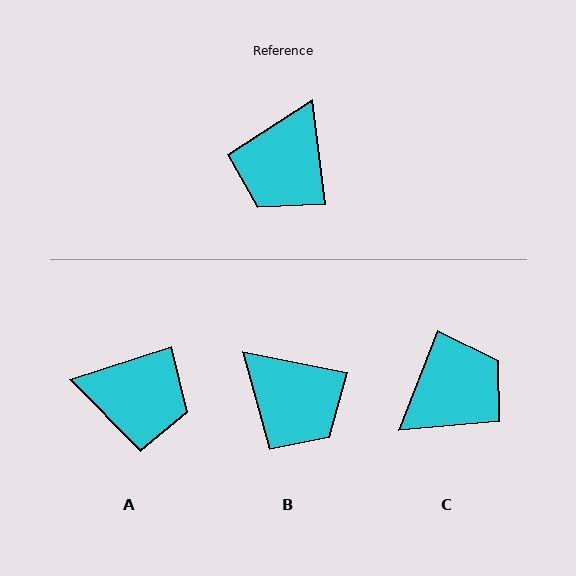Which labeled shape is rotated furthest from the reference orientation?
C, about 152 degrees away.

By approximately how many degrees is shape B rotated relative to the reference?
Approximately 72 degrees counter-clockwise.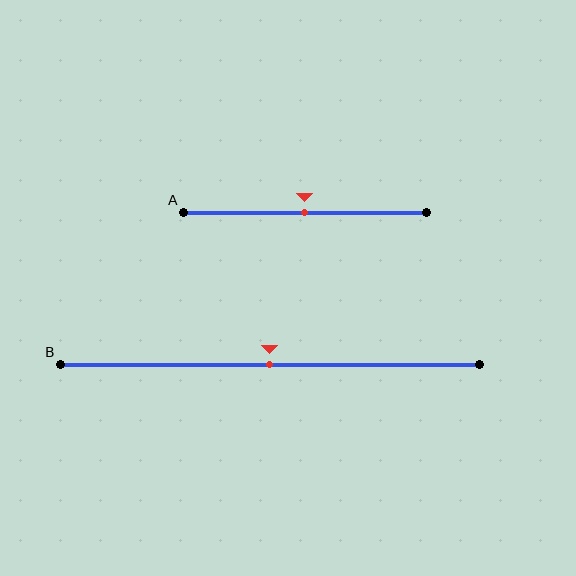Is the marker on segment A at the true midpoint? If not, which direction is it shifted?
Yes, the marker on segment A is at the true midpoint.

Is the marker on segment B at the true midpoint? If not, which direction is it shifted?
Yes, the marker on segment B is at the true midpoint.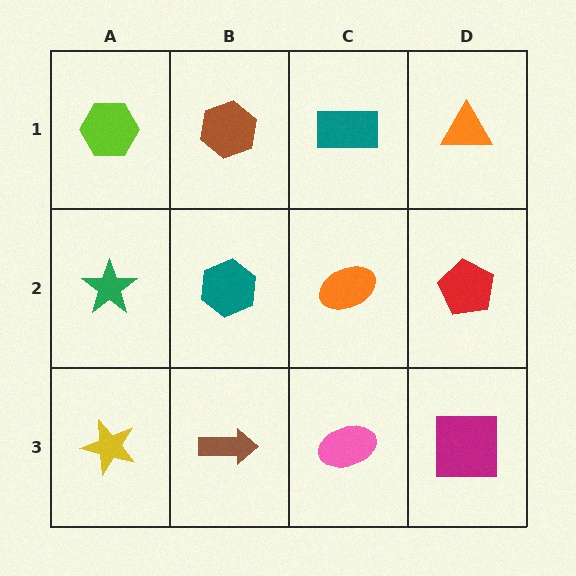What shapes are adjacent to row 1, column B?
A teal hexagon (row 2, column B), a lime hexagon (row 1, column A), a teal rectangle (row 1, column C).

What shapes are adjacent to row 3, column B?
A teal hexagon (row 2, column B), a yellow star (row 3, column A), a pink ellipse (row 3, column C).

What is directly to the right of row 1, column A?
A brown hexagon.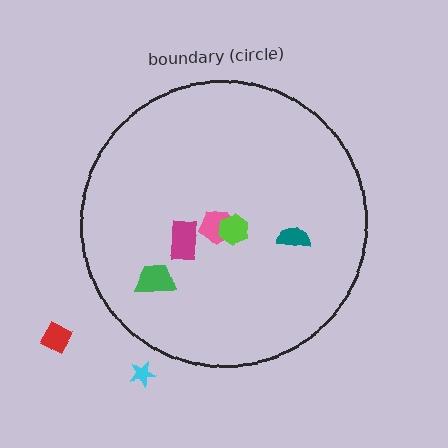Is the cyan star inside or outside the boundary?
Outside.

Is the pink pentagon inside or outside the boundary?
Inside.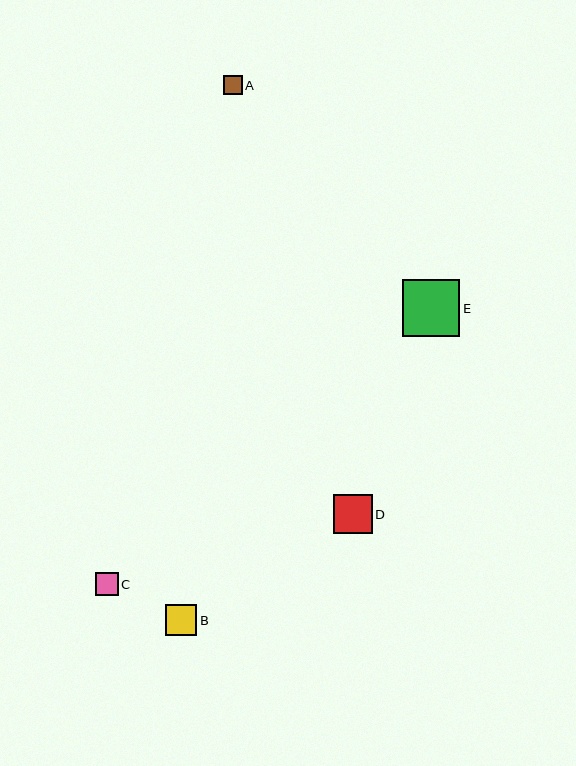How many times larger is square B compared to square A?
Square B is approximately 1.6 times the size of square A.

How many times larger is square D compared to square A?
Square D is approximately 2.0 times the size of square A.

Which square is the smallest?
Square A is the smallest with a size of approximately 19 pixels.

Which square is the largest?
Square E is the largest with a size of approximately 57 pixels.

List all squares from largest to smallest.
From largest to smallest: E, D, B, C, A.